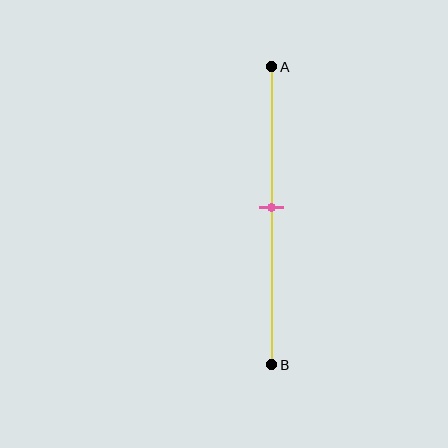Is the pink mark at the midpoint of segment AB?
Yes, the mark is approximately at the midpoint.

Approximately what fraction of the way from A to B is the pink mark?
The pink mark is approximately 45% of the way from A to B.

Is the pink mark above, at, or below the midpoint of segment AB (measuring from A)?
The pink mark is approximately at the midpoint of segment AB.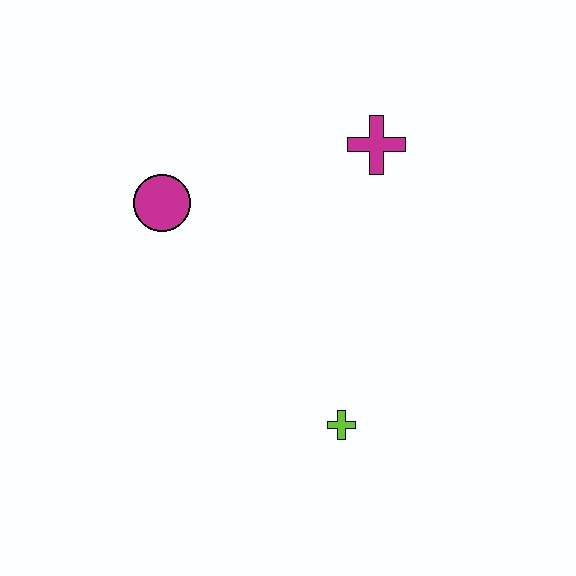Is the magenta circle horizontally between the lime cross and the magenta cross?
No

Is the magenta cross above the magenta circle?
Yes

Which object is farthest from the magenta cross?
The lime cross is farthest from the magenta cross.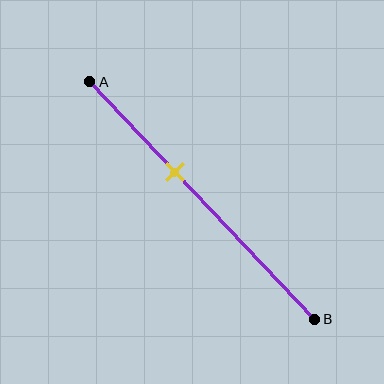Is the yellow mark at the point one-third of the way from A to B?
No, the mark is at about 40% from A, not at the 33% one-third point.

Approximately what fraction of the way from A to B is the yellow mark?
The yellow mark is approximately 40% of the way from A to B.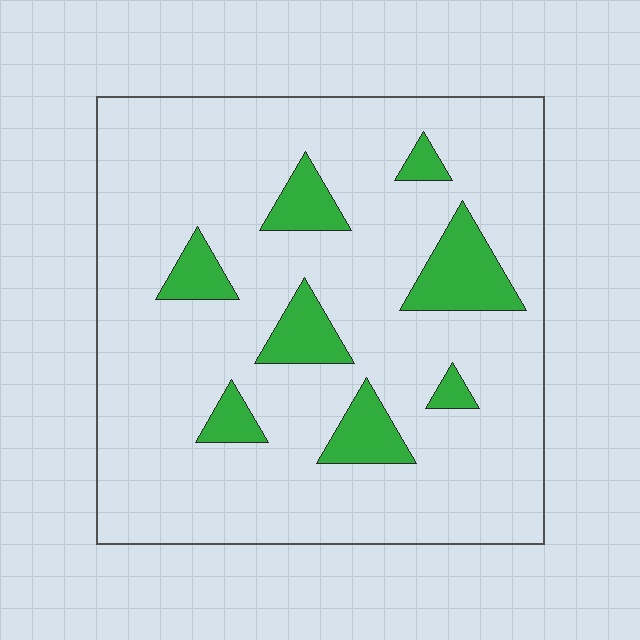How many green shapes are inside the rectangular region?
8.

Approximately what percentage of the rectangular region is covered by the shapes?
Approximately 15%.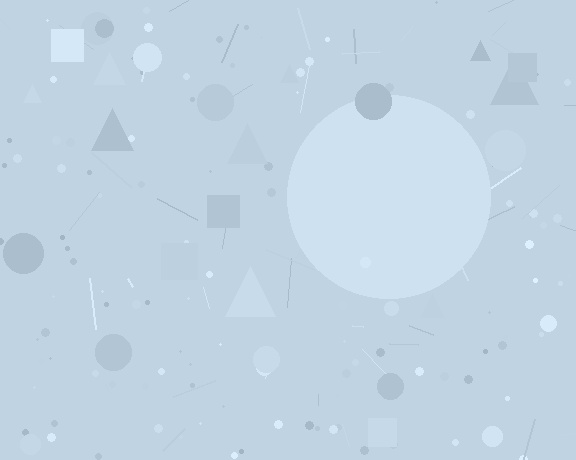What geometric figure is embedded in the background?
A circle is embedded in the background.